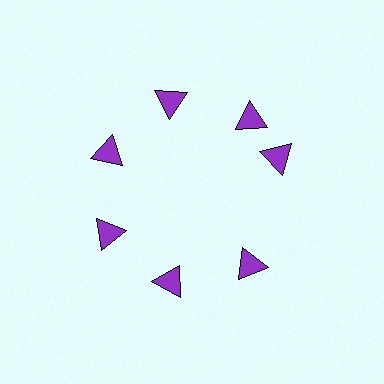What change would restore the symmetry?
The symmetry would be restored by rotating it back into even spacing with its neighbors so that all 7 triangles sit at equal angles and equal distance from the center.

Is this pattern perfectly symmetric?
No. The 7 purple triangles are arranged in a ring, but one element near the 3 o'clock position is rotated out of alignment along the ring, breaking the 7-fold rotational symmetry.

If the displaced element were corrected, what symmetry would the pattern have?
It would have 7-fold rotational symmetry — the pattern would map onto itself every 51 degrees.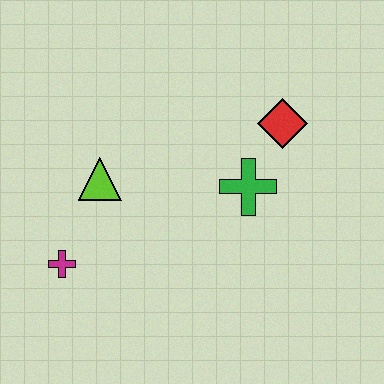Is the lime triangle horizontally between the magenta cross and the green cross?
Yes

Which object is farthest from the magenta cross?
The red diamond is farthest from the magenta cross.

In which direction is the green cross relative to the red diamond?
The green cross is below the red diamond.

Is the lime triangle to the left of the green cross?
Yes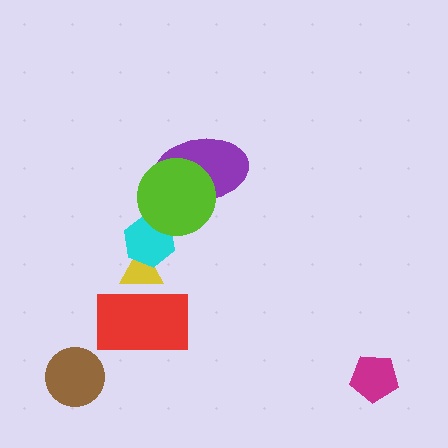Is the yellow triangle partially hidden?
Yes, it is partially covered by another shape.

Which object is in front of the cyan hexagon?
The lime circle is in front of the cyan hexagon.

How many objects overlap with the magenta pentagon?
0 objects overlap with the magenta pentagon.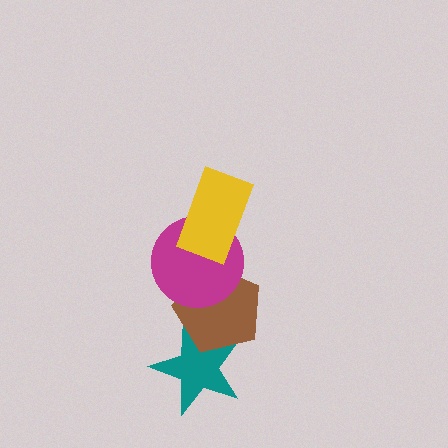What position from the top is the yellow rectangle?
The yellow rectangle is 1st from the top.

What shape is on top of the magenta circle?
The yellow rectangle is on top of the magenta circle.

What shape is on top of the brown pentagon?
The magenta circle is on top of the brown pentagon.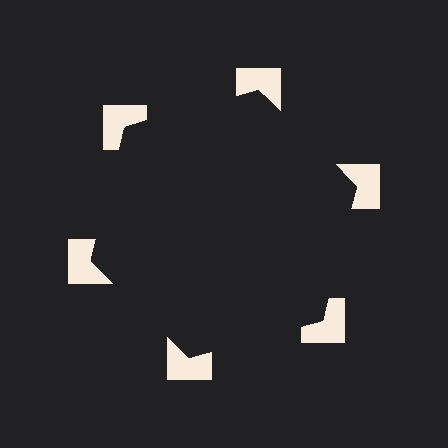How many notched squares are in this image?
There are 6 — one at each vertex of the illusory hexagon.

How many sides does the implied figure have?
6 sides.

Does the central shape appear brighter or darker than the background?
It typically appears slightly darker than the background, even though no actual brightness change is drawn.